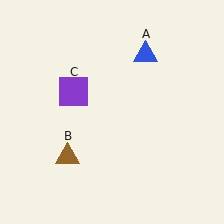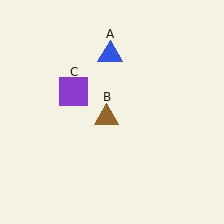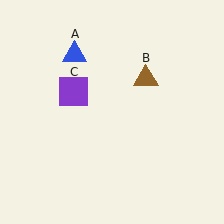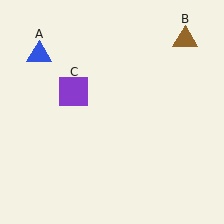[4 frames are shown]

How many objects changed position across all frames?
2 objects changed position: blue triangle (object A), brown triangle (object B).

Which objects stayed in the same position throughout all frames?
Purple square (object C) remained stationary.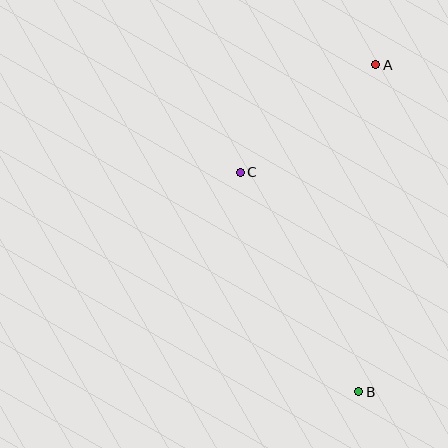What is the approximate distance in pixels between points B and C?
The distance between B and C is approximately 249 pixels.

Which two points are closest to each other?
Points A and C are closest to each other.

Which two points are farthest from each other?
Points A and B are farthest from each other.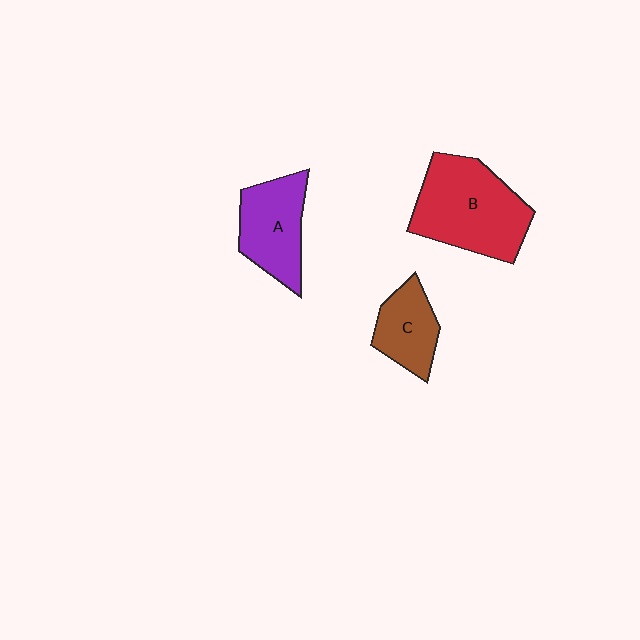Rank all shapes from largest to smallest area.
From largest to smallest: B (red), A (purple), C (brown).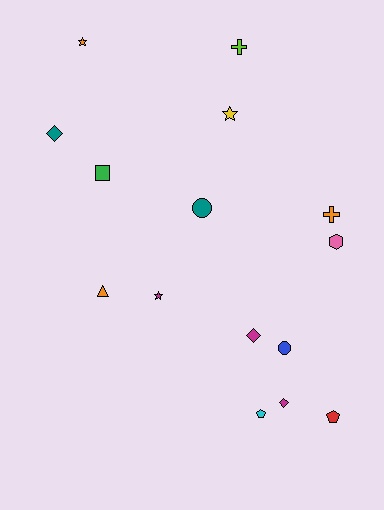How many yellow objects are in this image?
There is 1 yellow object.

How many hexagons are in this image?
There is 1 hexagon.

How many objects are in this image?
There are 15 objects.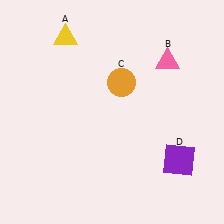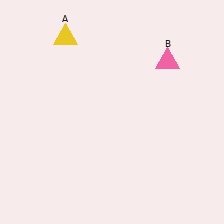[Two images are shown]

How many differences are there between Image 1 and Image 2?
There are 2 differences between the two images.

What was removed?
The purple square (D), the orange circle (C) were removed in Image 2.